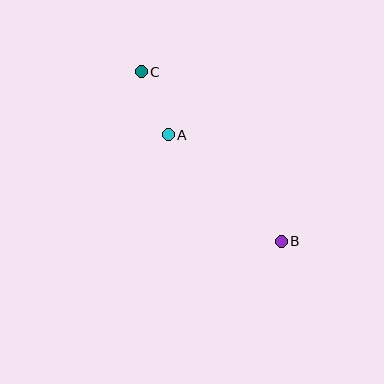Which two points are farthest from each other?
Points B and C are farthest from each other.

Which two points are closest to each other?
Points A and C are closest to each other.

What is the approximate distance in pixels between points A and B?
The distance between A and B is approximately 155 pixels.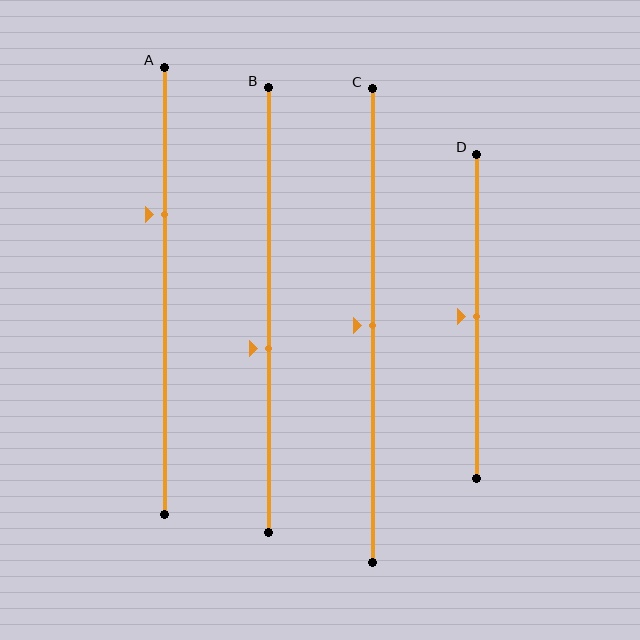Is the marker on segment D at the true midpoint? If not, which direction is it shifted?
Yes, the marker on segment D is at the true midpoint.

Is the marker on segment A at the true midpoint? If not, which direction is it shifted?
No, the marker on segment A is shifted upward by about 17% of the segment length.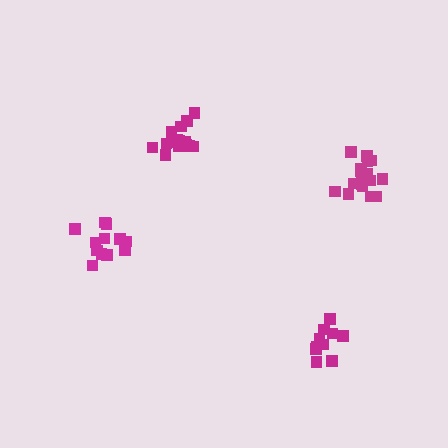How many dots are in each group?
Group 1: 12 dots, Group 2: 11 dots, Group 3: 15 dots, Group 4: 17 dots (55 total).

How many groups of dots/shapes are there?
There are 4 groups.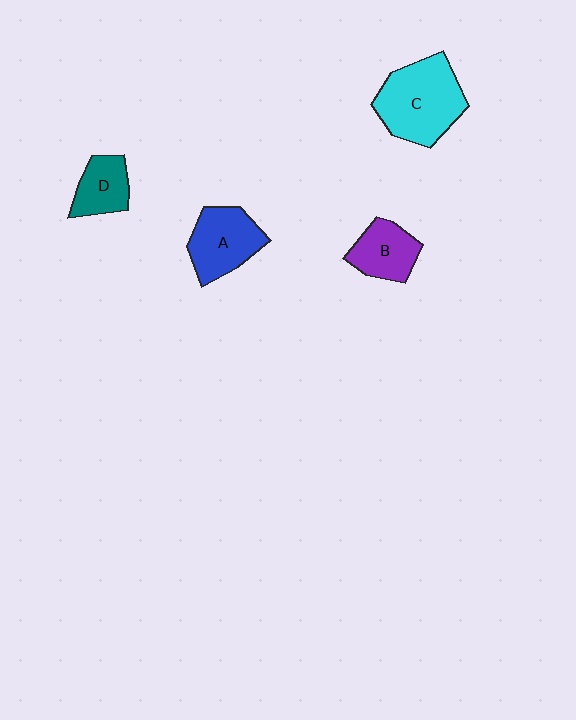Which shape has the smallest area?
Shape D (teal).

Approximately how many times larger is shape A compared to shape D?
Approximately 1.5 times.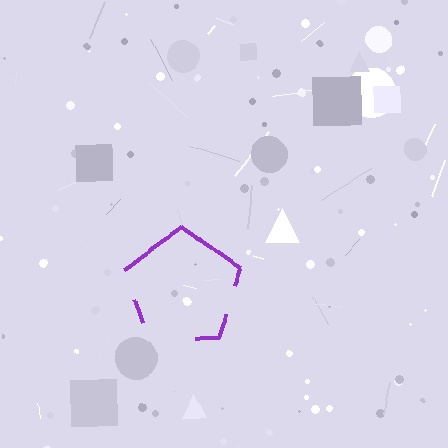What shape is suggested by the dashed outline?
The dashed outline suggests a pentagon.